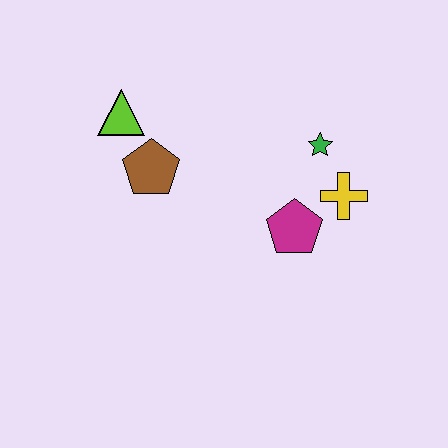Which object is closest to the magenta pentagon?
The yellow cross is closest to the magenta pentagon.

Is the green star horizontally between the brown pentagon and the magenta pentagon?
No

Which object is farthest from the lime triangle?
The yellow cross is farthest from the lime triangle.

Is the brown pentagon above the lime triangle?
No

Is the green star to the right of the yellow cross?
No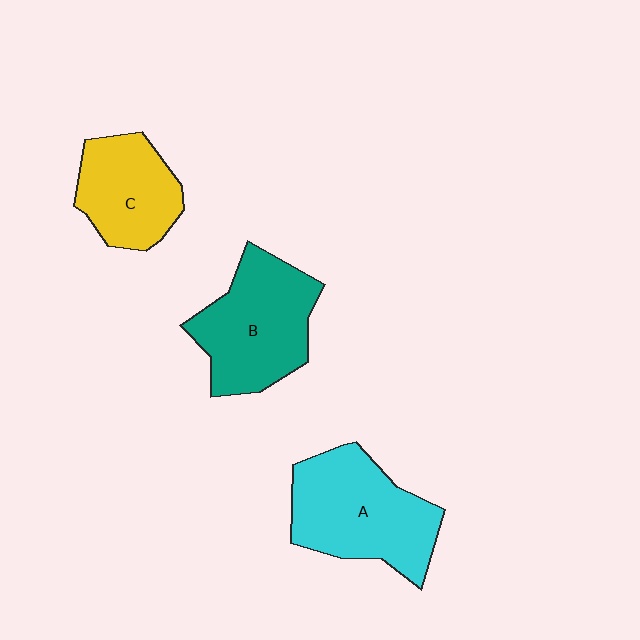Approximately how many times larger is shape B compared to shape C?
Approximately 1.3 times.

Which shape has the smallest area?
Shape C (yellow).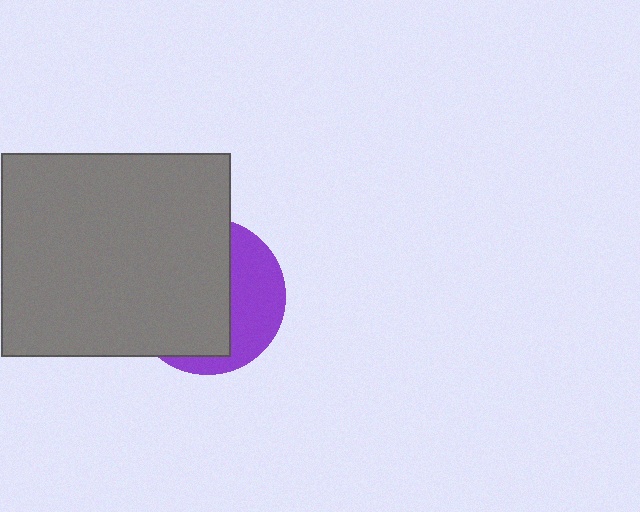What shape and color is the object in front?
The object in front is a gray rectangle.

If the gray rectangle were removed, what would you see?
You would see the complete purple circle.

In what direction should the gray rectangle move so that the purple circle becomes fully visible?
The gray rectangle should move left. That is the shortest direction to clear the overlap and leave the purple circle fully visible.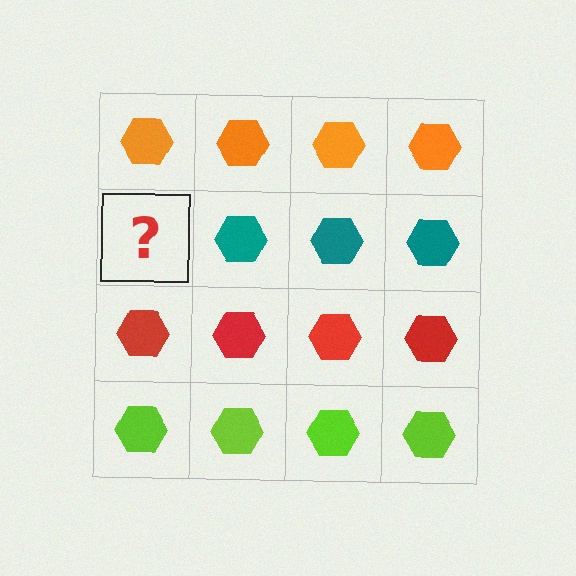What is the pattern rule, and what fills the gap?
The rule is that each row has a consistent color. The gap should be filled with a teal hexagon.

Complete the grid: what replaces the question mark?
The question mark should be replaced with a teal hexagon.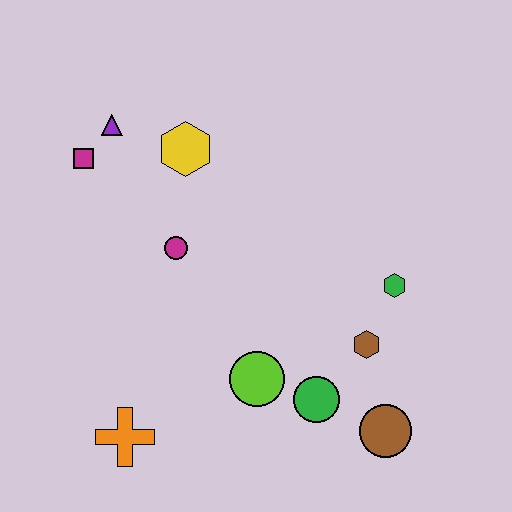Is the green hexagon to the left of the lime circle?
No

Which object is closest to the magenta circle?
The yellow hexagon is closest to the magenta circle.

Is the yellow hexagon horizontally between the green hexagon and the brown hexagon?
No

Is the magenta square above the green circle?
Yes